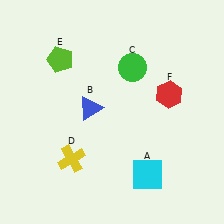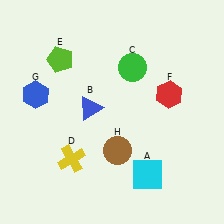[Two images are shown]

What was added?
A blue hexagon (G), a brown circle (H) were added in Image 2.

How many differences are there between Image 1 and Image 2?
There are 2 differences between the two images.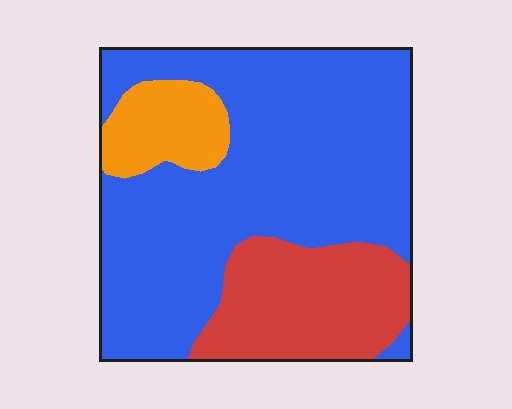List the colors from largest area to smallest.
From largest to smallest: blue, red, orange.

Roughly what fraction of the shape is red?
Red takes up about one quarter (1/4) of the shape.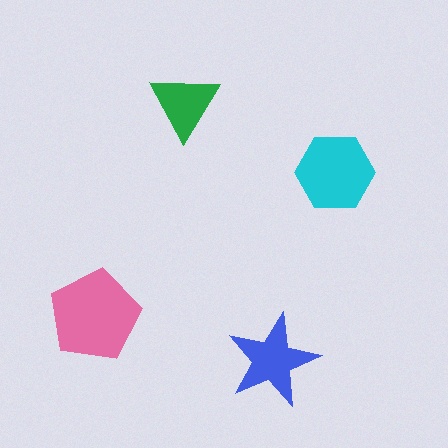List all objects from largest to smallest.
The pink pentagon, the cyan hexagon, the blue star, the green triangle.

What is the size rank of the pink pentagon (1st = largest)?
1st.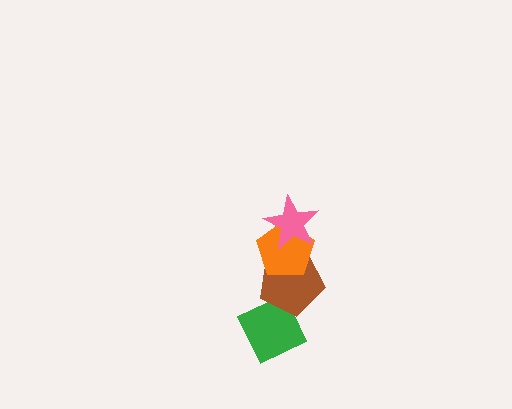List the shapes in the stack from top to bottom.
From top to bottom: the pink star, the orange pentagon, the brown pentagon, the green diamond.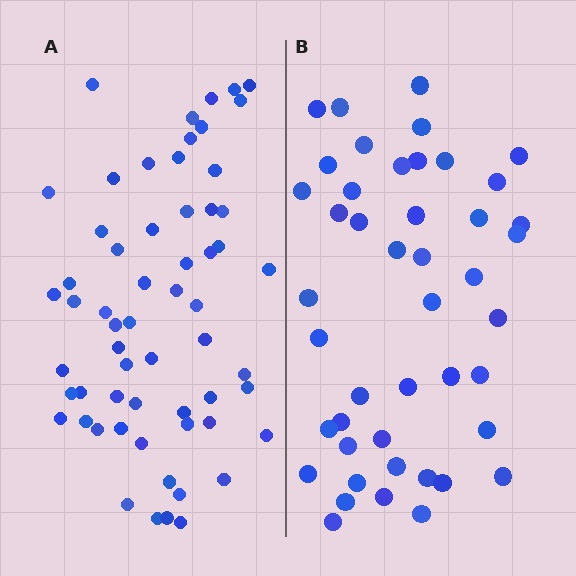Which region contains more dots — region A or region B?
Region A (the left region) has more dots.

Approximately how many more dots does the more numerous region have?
Region A has approximately 15 more dots than region B.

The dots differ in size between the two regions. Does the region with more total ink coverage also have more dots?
No. Region B has more total ink coverage because its dots are larger, but region A actually contains more individual dots. Total area can be misleading — the number of items is what matters here.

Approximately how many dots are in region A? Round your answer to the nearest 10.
About 60 dots.